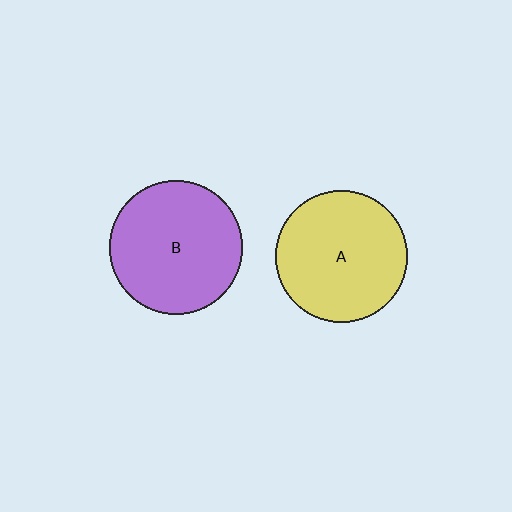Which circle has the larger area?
Circle B (purple).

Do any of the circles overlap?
No, none of the circles overlap.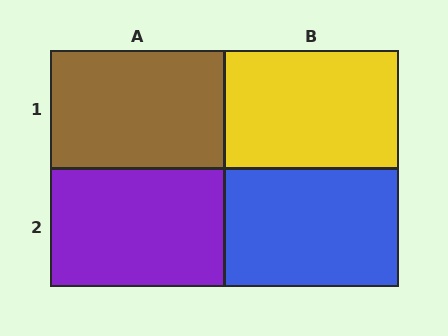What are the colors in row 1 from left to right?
Brown, yellow.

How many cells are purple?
1 cell is purple.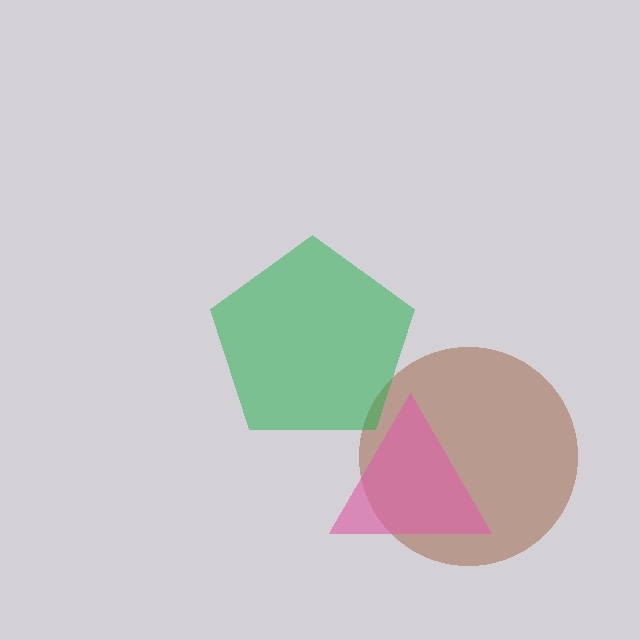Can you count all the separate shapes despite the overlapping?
Yes, there are 3 separate shapes.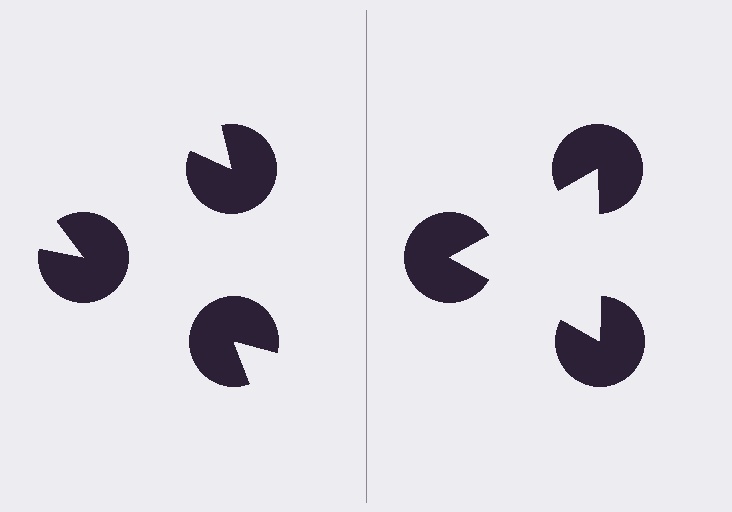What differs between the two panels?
The pac-man discs are positioned identically on both sides; only the wedge orientations differ. On the right they align to a triangle; on the left they are misaligned.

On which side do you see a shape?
An illusory triangle appears on the right side. On the left side the wedge cuts are rotated, so no coherent shape forms.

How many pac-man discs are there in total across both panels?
6 — 3 on each side.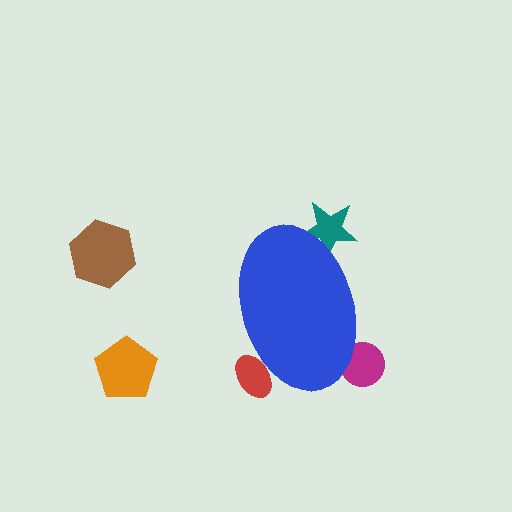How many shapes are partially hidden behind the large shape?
3 shapes are partially hidden.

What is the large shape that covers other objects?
A blue ellipse.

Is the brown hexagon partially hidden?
No, the brown hexagon is fully visible.